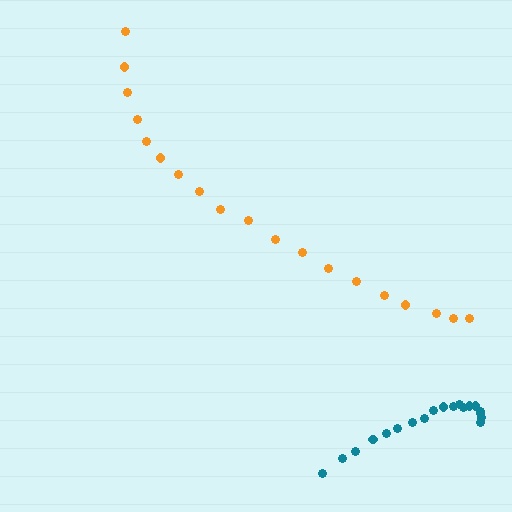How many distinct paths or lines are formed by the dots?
There are 2 distinct paths.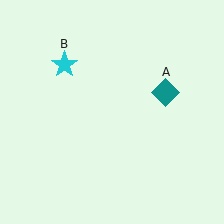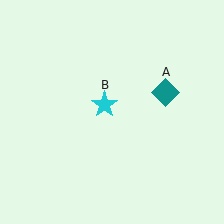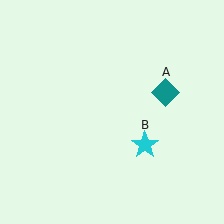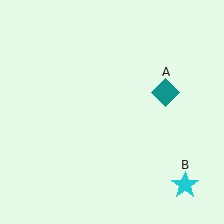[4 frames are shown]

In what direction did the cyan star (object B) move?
The cyan star (object B) moved down and to the right.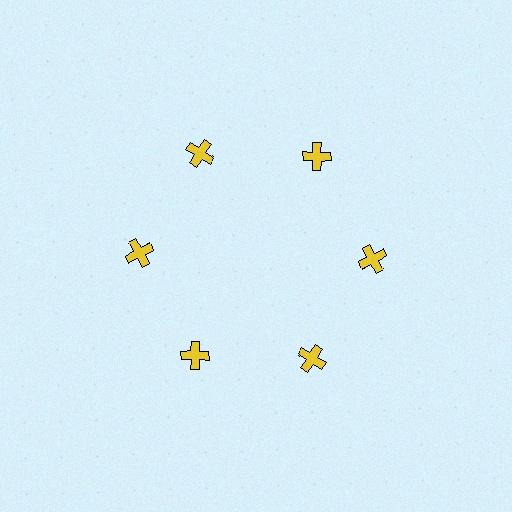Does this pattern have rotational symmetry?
Yes, this pattern has 6-fold rotational symmetry. It looks the same after rotating 60 degrees around the center.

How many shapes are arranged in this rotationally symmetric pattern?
There are 6 shapes, arranged in 6 groups of 1.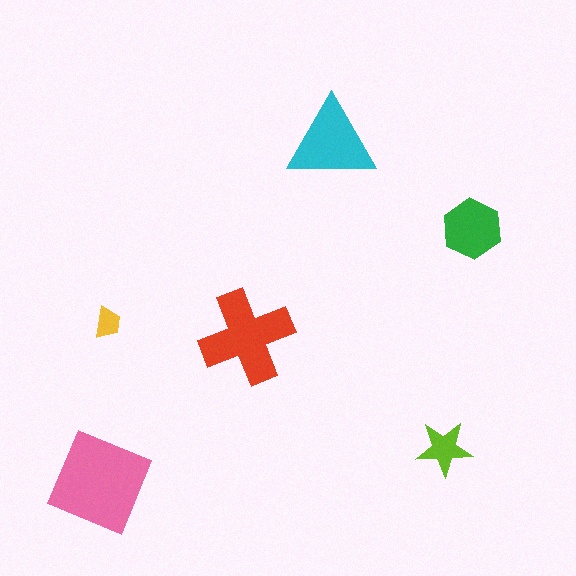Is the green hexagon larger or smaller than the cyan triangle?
Smaller.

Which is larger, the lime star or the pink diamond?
The pink diamond.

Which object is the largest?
The pink diamond.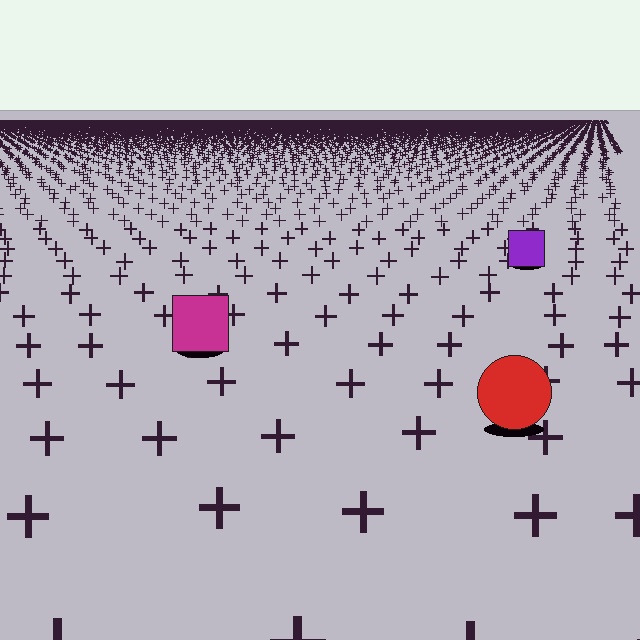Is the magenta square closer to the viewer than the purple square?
Yes. The magenta square is closer — you can tell from the texture gradient: the ground texture is coarser near it.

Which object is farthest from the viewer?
The purple square is farthest from the viewer. It appears smaller and the ground texture around it is denser.